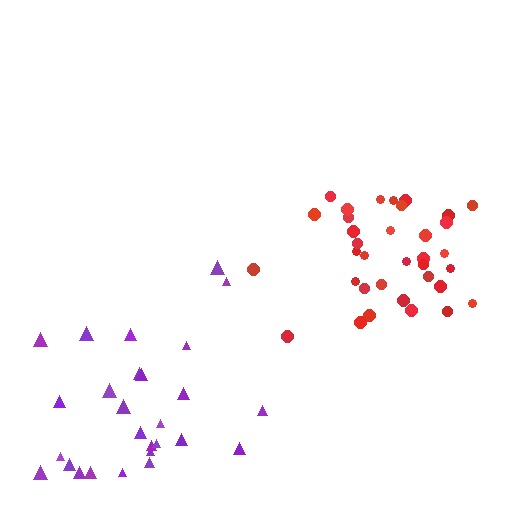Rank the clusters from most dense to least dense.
red, purple.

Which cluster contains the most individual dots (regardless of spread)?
Red (35).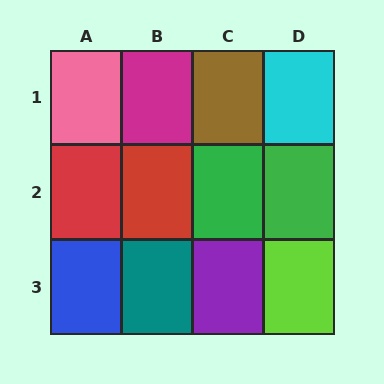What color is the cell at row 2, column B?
Red.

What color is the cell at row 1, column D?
Cyan.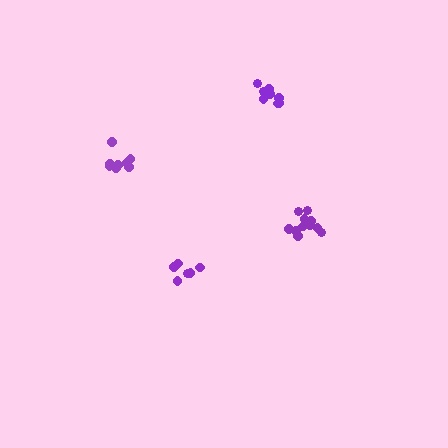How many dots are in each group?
Group 1: 6 dots, Group 2: 11 dots, Group 3: 8 dots, Group 4: 8 dots (33 total).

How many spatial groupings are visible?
There are 4 spatial groupings.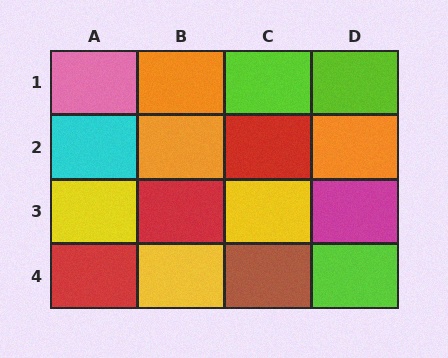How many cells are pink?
1 cell is pink.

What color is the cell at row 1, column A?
Pink.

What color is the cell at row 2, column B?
Orange.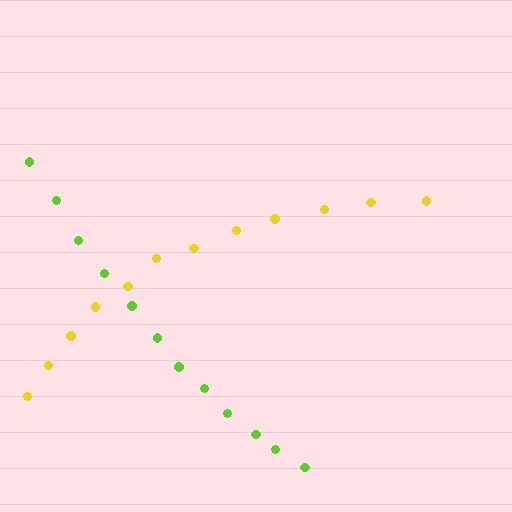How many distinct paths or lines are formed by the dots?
There are 2 distinct paths.